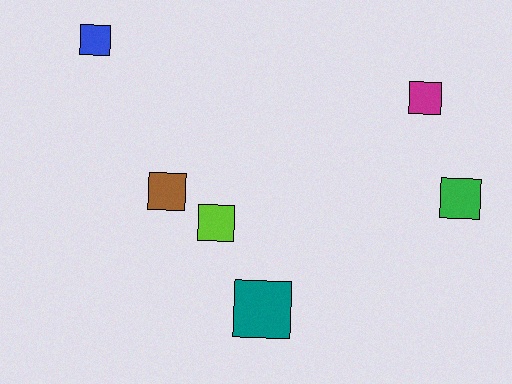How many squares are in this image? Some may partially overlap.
There are 6 squares.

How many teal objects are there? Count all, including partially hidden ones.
There is 1 teal object.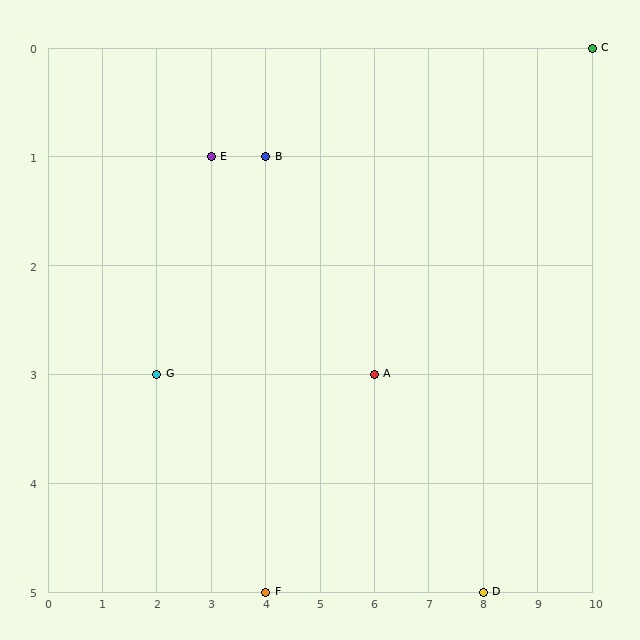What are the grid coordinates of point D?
Point D is at grid coordinates (8, 5).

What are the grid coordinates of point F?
Point F is at grid coordinates (4, 5).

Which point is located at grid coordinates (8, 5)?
Point D is at (8, 5).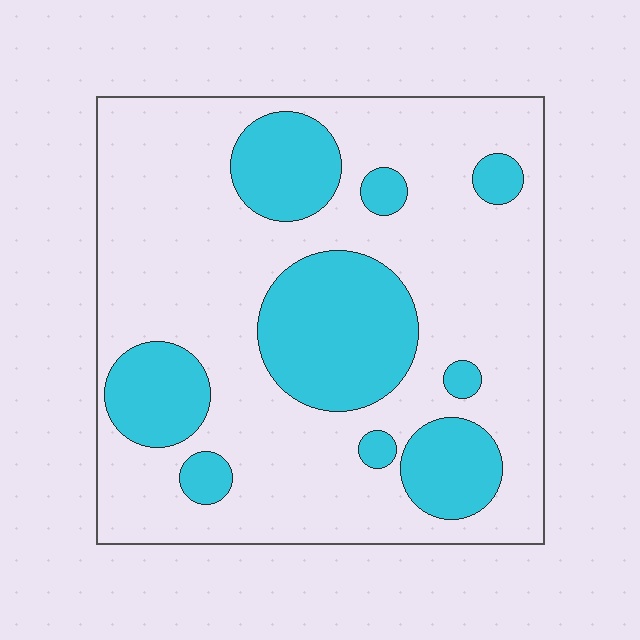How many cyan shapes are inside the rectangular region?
9.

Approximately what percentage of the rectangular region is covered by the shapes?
Approximately 30%.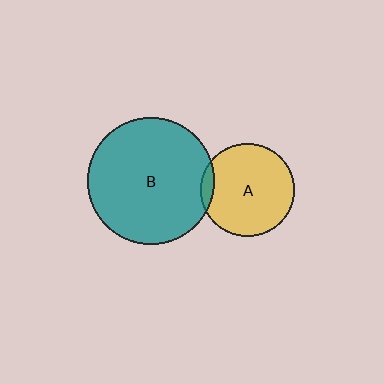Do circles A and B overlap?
Yes.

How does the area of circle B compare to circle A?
Approximately 1.8 times.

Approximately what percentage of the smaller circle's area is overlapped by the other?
Approximately 5%.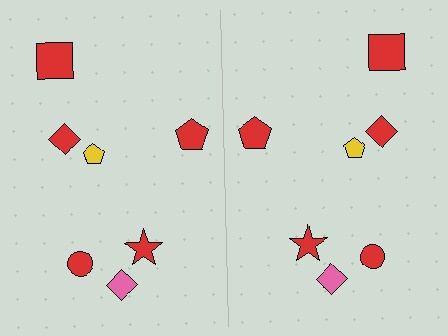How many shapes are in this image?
There are 14 shapes in this image.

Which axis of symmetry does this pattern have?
The pattern has a vertical axis of symmetry running through the center of the image.